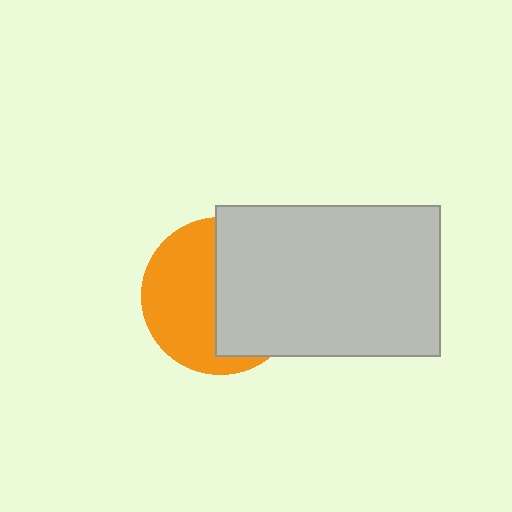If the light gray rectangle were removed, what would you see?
You would see the complete orange circle.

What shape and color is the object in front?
The object in front is a light gray rectangle.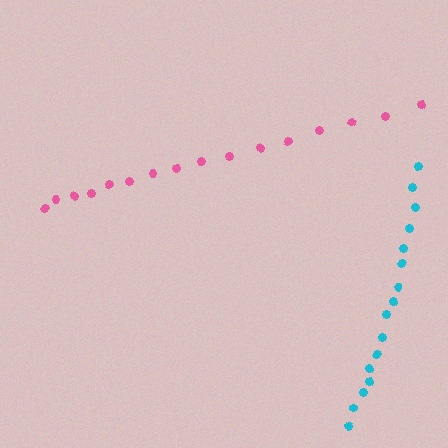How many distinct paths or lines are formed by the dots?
There are 2 distinct paths.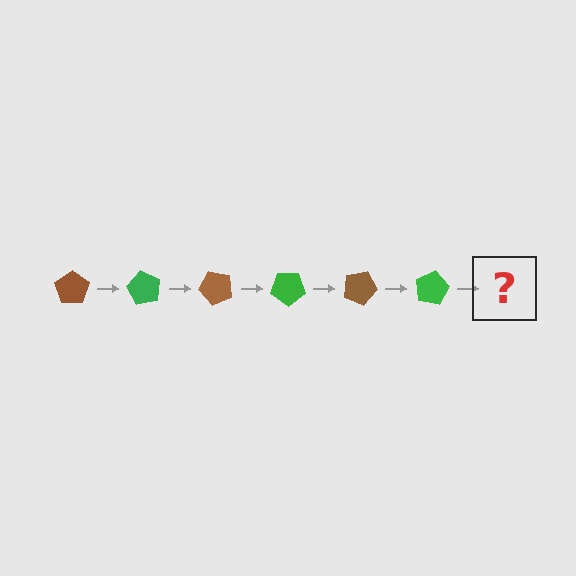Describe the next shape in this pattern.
It should be a brown pentagon, rotated 360 degrees from the start.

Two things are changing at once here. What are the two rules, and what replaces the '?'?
The two rules are that it rotates 60 degrees each step and the color cycles through brown and green. The '?' should be a brown pentagon, rotated 360 degrees from the start.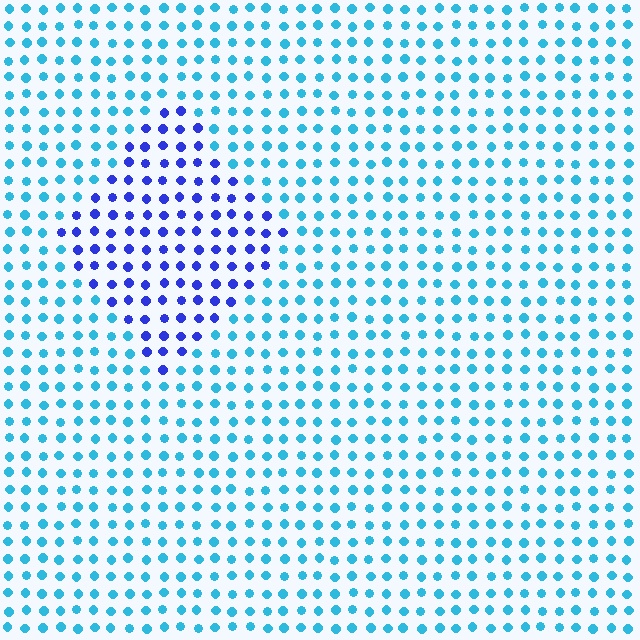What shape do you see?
I see a diamond.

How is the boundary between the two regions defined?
The boundary is defined purely by a slight shift in hue (about 45 degrees). Spacing, size, and orientation are identical on both sides.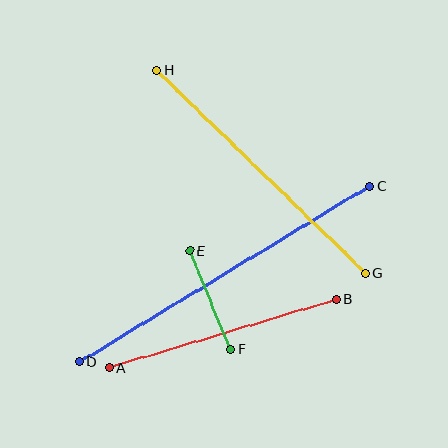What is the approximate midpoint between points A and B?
The midpoint is at approximately (223, 333) pixels.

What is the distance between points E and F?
The distance is approximately 107 pixels.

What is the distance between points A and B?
The distance is approximately 237 pixels.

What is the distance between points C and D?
The distance is approximately 339 pixels.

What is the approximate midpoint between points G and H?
The midpoint is at approximately (261, 172) pixels.